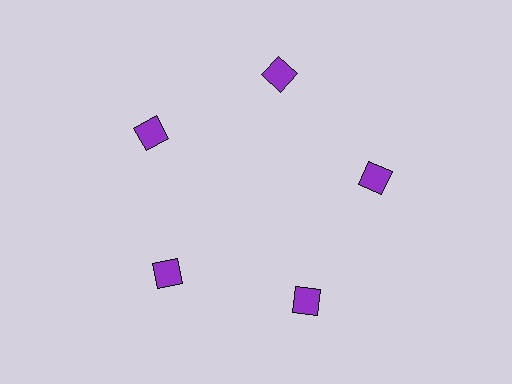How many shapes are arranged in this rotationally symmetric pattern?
There are 5 shapes, arranged in 5 groups of 1.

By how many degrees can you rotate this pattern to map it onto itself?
The pattern maps onto itself every 72 degrees of rotation.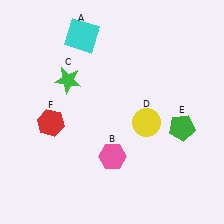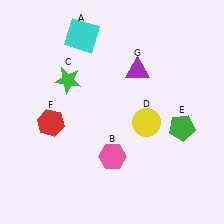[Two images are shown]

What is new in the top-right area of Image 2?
A purple triangle (G) was added in the top-right area of Image 2.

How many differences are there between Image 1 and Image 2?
There is 1 difference between the two images.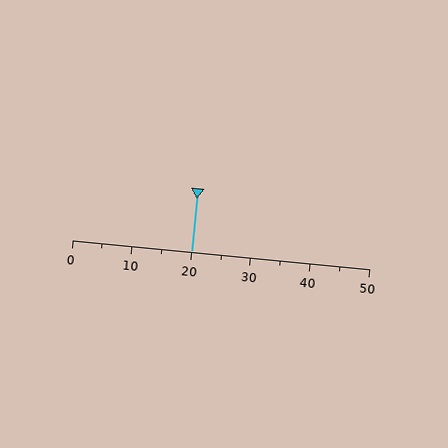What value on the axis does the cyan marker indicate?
The marker indicates approximately 20.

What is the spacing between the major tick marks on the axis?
The major ticks are spaced 10 apart.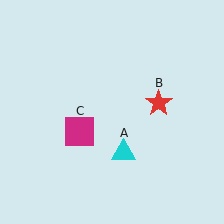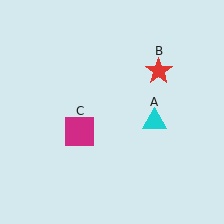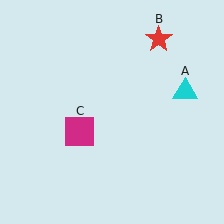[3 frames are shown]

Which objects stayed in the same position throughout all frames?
Magenta square (object C) remained stationary.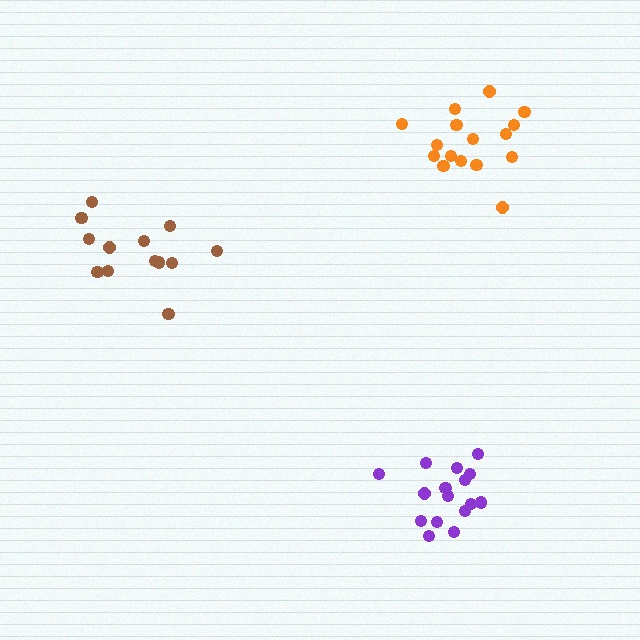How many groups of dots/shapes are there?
There are 3 groups.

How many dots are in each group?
Group 1: 16 dots, Group 2: 13 dots, Group 3: 16 dots (45 total).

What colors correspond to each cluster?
The clusters are colored: purple, brown, orange.